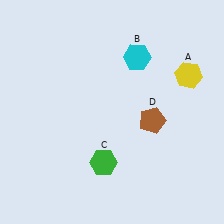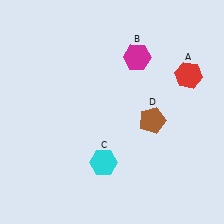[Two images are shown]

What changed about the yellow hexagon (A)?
In Image 1, A is yellow. In Image 2, it changed to red.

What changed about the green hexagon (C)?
In Image 1, C is green. In Image 2, it changed to cyan.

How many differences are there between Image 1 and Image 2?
There are 3 differences between the two images.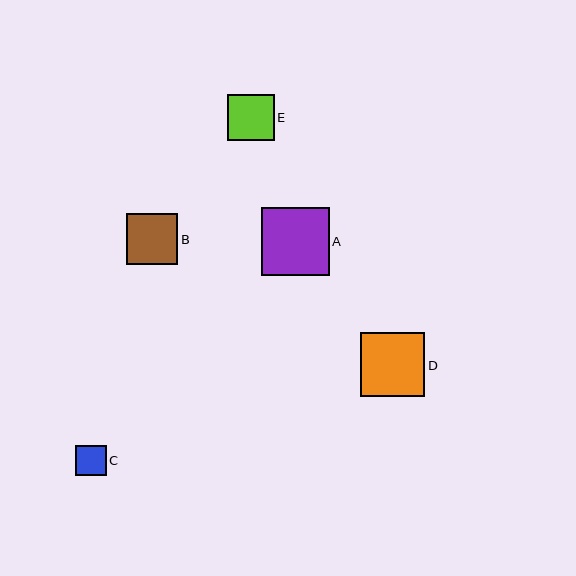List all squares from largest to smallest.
From largest to smallest: A, D, B, E, C.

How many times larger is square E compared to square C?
Square E is approximately 1.5 times the size of square C.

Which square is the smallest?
Square C is the smallest with a size of approximately 30 pixels.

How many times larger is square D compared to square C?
Square D is approximately 2.1 times the size of square C.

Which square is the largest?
Square A is the largest with a size of approximately 67 pixels.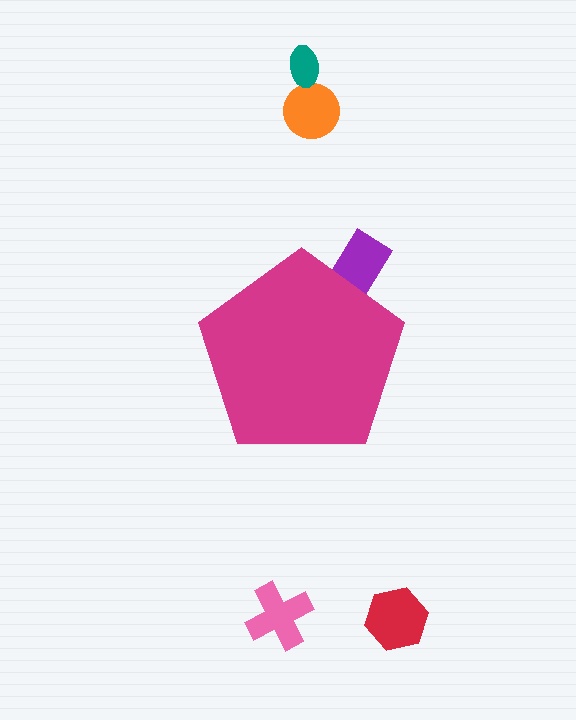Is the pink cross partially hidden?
No, the pink cross is fully visible.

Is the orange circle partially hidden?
No, the orange circle is fully visible.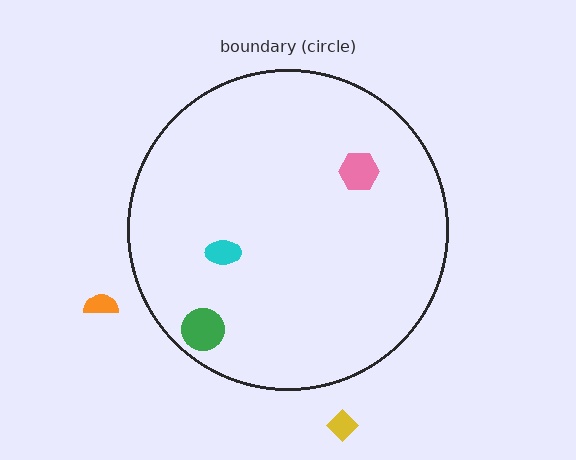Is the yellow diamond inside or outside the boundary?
Outside.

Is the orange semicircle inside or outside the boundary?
Outside.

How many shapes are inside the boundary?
3 inside, 2 outside.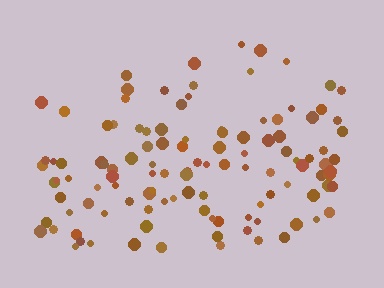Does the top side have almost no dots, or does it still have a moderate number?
Still a moderate number, just noticeably fewer than the bottom.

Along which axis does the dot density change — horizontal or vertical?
Vertical.